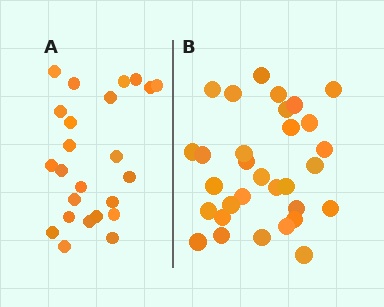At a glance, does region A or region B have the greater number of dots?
Region B (the right region) has more dots.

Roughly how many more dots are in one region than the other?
Region B has roughly 8 or so more dots than region A.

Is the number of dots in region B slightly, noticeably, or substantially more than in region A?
Region B has noticeably more, but not dramatically so. The ratio is roughly 1.3 to 1.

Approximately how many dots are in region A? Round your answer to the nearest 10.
About 20 dots. (The exact count is 24, which rounds to 20.)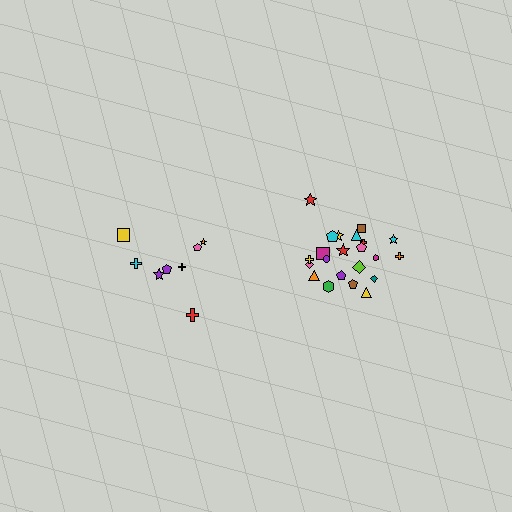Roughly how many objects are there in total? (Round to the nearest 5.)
Roughly 30 objects in total.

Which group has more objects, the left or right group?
The right group.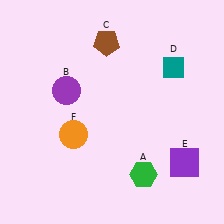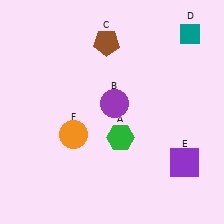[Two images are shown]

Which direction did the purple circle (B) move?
The purple circle (B) moved right.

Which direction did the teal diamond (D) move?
The teal diamond (D) moved up.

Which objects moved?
The objects that moved are: the green hexagon (A), the purple circle (B), the teal diamond (D).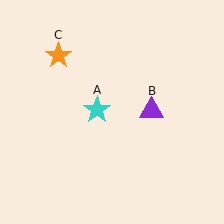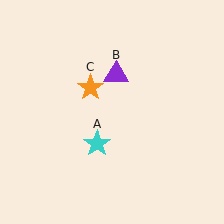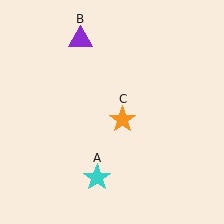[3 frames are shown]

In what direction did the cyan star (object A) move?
The cyan star (object A) moved down.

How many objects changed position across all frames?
3 objects changed position: cyan star (object A), purple triangle (object B), orange star (object C).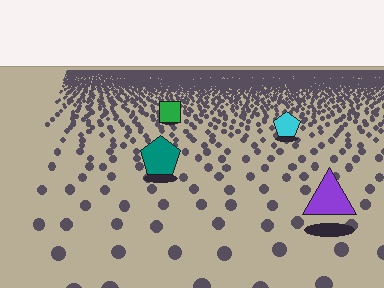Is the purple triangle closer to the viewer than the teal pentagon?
Yes. The purple triangle is closer — you can tell from the texture gradient: the ground texture is coarser near it.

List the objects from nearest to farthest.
From nearest to farthest: the purple triangle, the teal pentagon, the cyan pentagon, the green square.